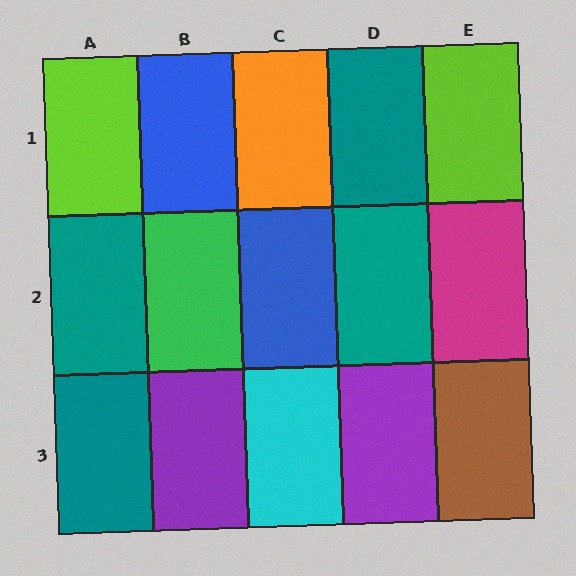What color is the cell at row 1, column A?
Lime.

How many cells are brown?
1 cell is brown.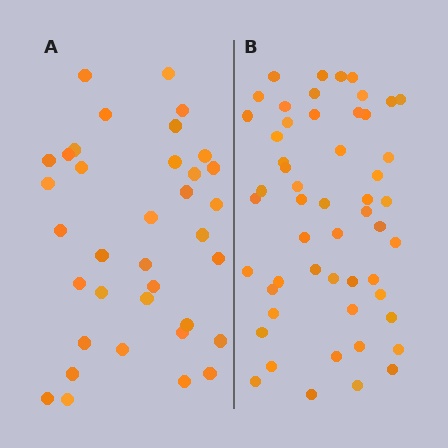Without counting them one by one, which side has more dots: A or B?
Region B (the right region) has more dots.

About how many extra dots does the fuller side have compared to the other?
Region B has approximately 15 more dots than region A.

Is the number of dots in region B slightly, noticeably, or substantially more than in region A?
Region B has substantially more. The ratio is roughly 1.5 to 1.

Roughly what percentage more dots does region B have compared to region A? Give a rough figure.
About 45% more.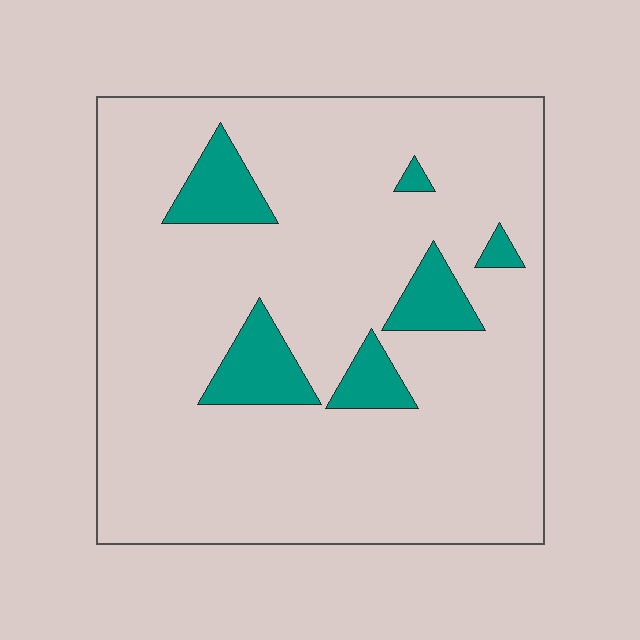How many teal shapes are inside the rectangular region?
6.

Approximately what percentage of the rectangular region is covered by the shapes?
Approximately 10%.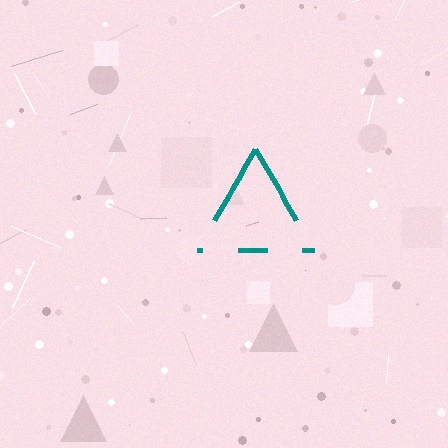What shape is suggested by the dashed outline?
The dashed outline suggests a triangle.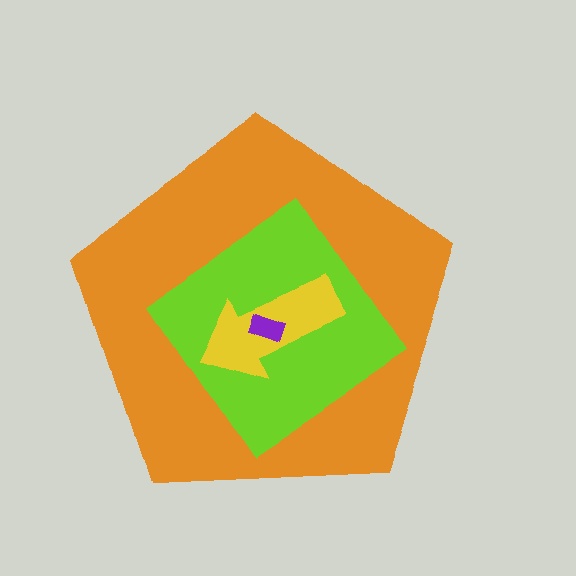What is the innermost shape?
The purple rectangle.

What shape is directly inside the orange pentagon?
The lime diamond.